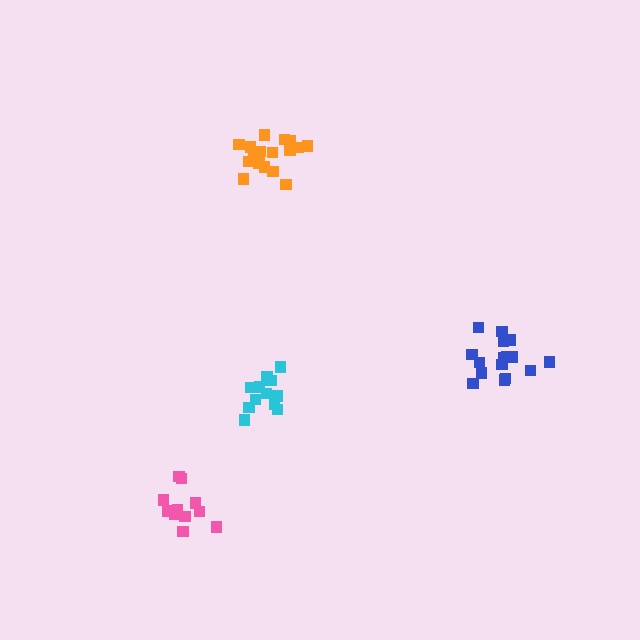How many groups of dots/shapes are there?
There are 4 groups.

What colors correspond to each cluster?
The clusters are colored: cyan, pink, blue, orange.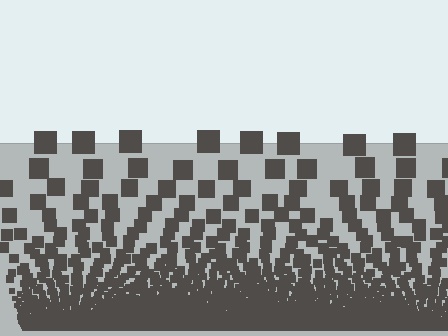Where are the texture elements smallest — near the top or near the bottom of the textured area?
Near the bottom.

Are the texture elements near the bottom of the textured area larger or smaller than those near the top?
Smaller. The gradient is inverted — elements near the bottom are smaller and denser.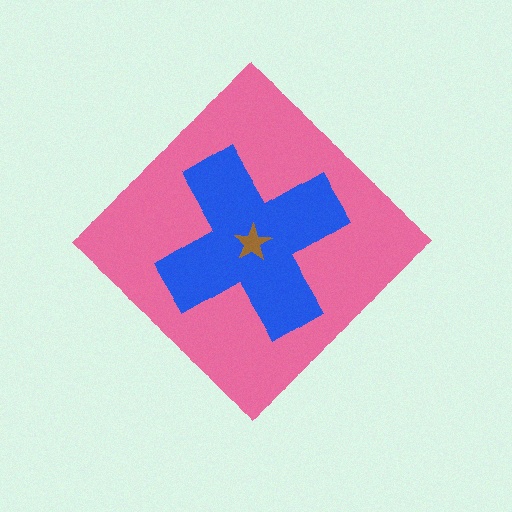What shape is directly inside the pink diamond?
The blue cross.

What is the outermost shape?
The pink diamond.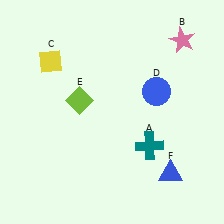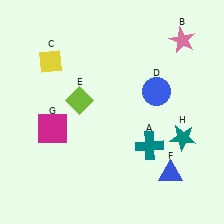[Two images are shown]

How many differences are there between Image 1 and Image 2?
There are 2 differences between the two images.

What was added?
A magenta square (G), a teal star (H) were added in Image 2.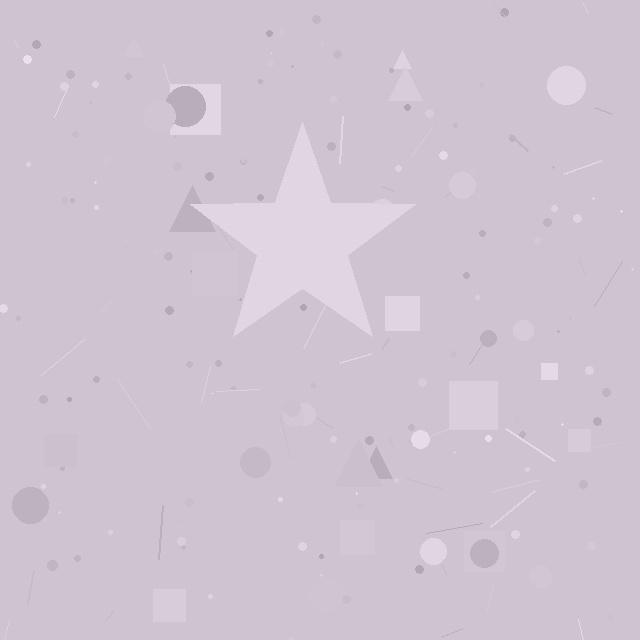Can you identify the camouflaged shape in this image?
The camouflaged shape is a star.